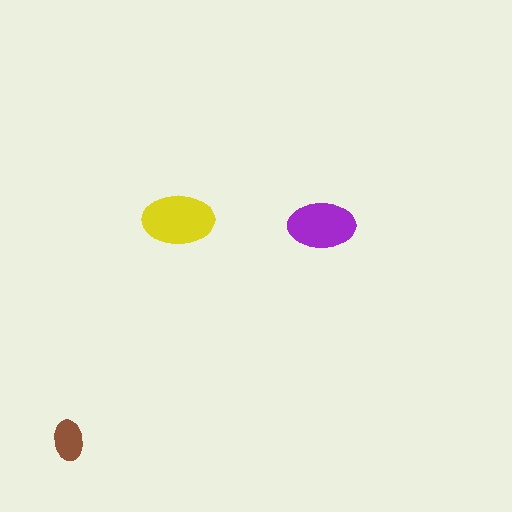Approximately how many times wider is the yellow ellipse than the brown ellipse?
About 2 times wider.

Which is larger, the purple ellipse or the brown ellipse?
The purple one.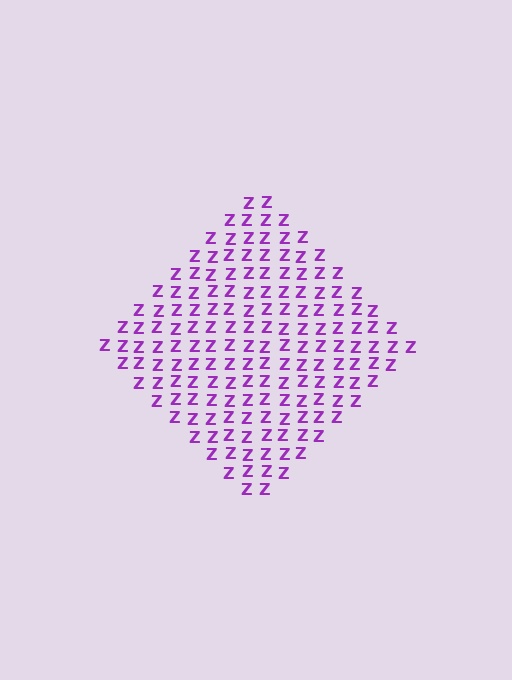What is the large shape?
The large shape is a diamond.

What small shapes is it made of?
It is made of small letter Z's.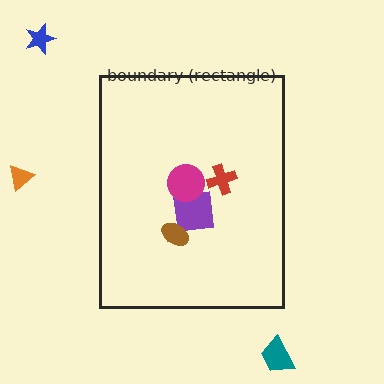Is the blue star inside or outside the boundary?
Outside.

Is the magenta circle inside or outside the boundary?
Inside.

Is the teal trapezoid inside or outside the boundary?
Outside.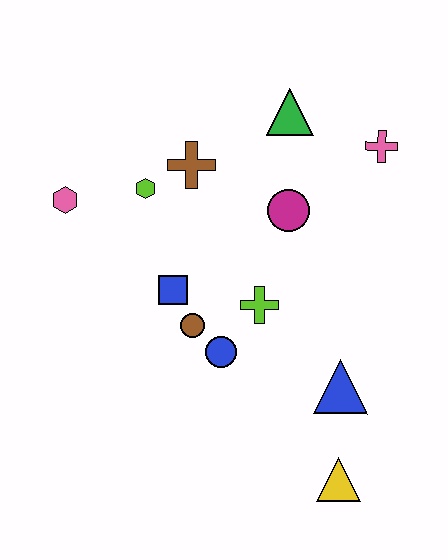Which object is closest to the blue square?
The brown circle is closest to the blue square.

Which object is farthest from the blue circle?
The pink cross is farthest from the blue circle.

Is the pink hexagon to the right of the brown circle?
No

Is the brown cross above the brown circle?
Yes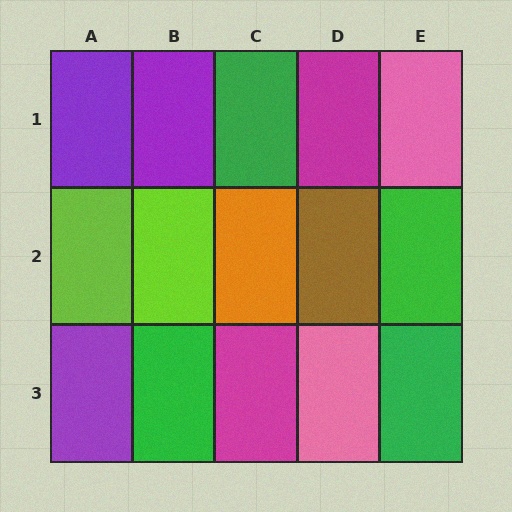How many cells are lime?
2 cells are lime.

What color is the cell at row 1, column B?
Purple.